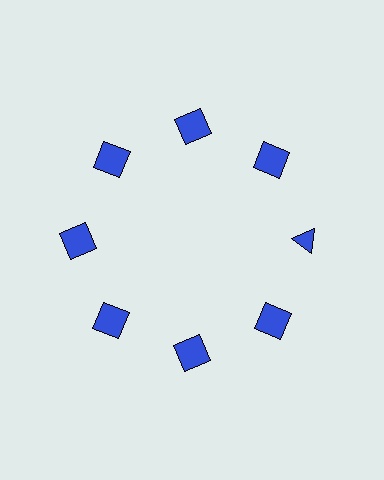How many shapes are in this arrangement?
There are 8 shapes arranged in a ring pattern.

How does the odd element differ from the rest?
It has a different shape: triangle instead of square.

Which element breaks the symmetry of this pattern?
The blue triangle at roughly the 3 o'clock position breaks the symmetry. All other shapes are blue squares.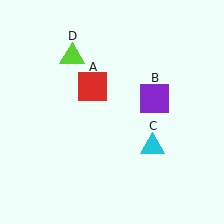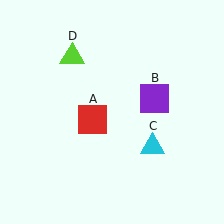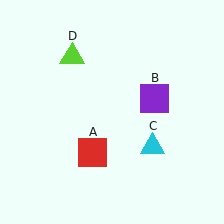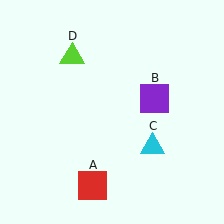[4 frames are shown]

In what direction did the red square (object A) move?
The red square (object A) moved down.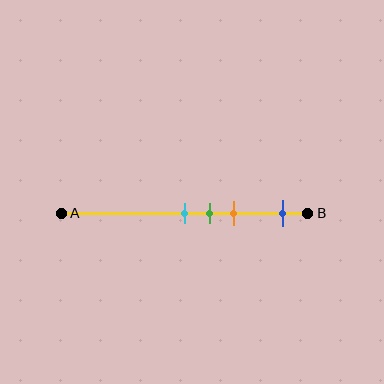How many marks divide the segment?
There are 4 marks dividing the segment.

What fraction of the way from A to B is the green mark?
The green mark is approximately 60% (0.6) of the way from A to B.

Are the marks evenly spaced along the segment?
No, the marks are not evenly spaced.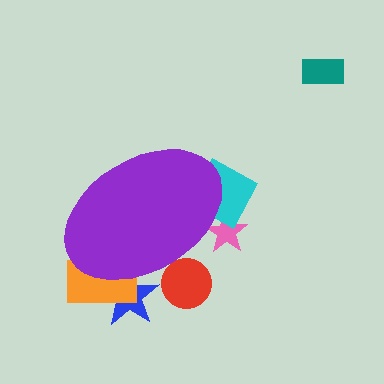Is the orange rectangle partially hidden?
Yes, the orange rectangle is partially hidden behind the purple ellipse.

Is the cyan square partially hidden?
Yes, the cyan square is partially hidden behind the purple ellipse.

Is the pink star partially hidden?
Yes, the pink star is partially hidden behind the purple ellipse.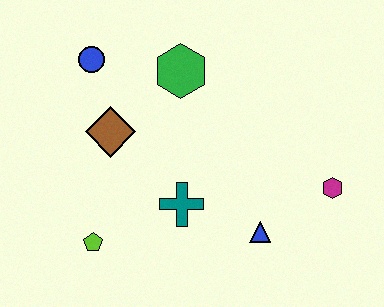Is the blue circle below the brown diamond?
No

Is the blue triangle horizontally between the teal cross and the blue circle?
No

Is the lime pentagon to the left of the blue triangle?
Yes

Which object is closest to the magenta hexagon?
The blue triangle is closest to the magenta hexagon.